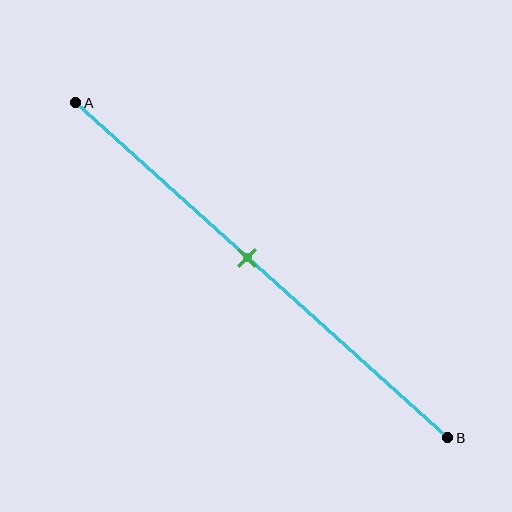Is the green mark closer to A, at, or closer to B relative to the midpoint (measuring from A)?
The green mark is closer to point A than the midpoint of segment AB.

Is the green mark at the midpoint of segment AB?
No, the mark is at about 45% from A, not at the 50% midpoint.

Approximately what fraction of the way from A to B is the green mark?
The green mark is approximately 45% of the way from A to B.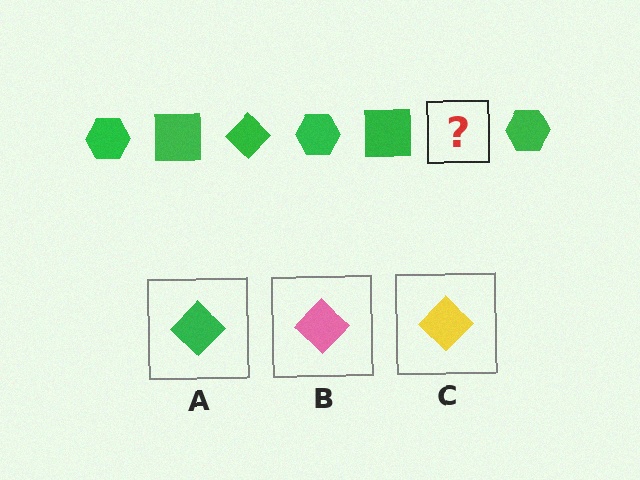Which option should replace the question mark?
Option A.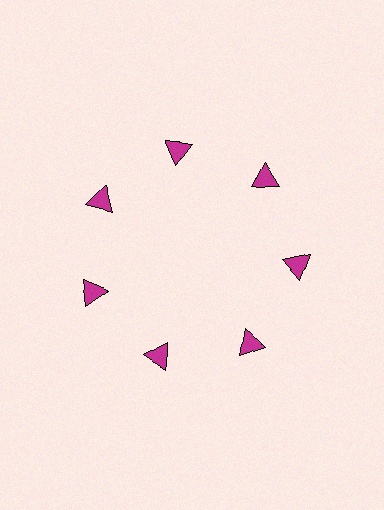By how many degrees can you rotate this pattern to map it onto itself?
The pattern maps onto itself every 51 degrees of rotation.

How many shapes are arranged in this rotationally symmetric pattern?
There are 7 shapes, arranged in 7 groups of 1.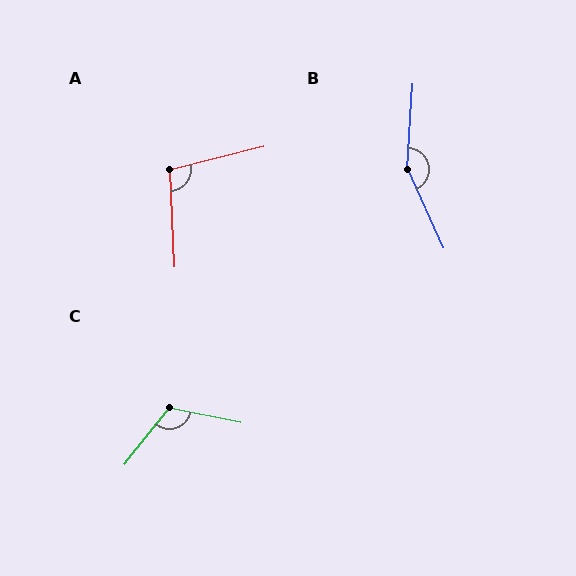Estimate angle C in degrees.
Approximately 117 degrees.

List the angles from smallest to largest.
A (102°), C (117°), B (152°).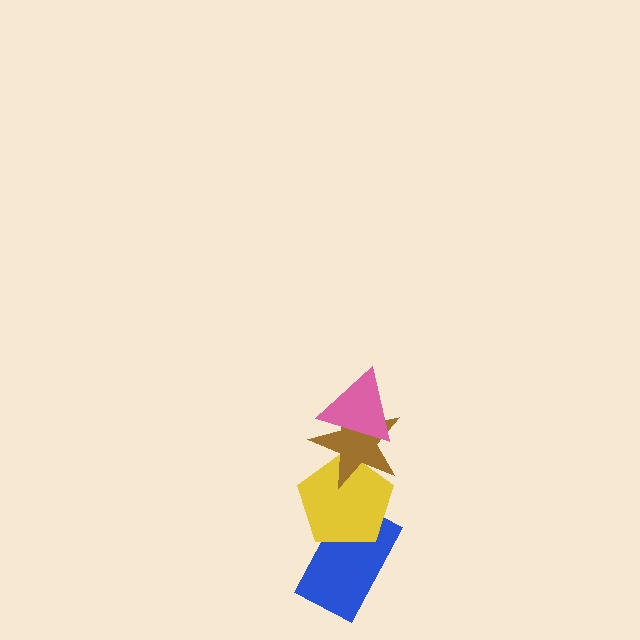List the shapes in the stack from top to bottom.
From top to bottom: the pink triangle, the brown star, the yellow pentagon, the blue rectangle.